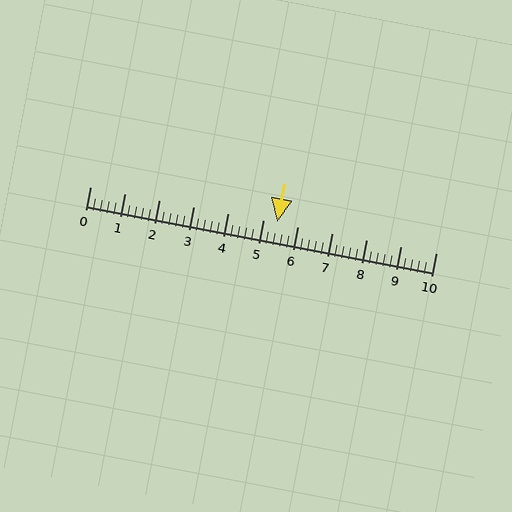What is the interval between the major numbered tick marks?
The major tick marks are spaced 1 units apart.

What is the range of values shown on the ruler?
The ruler shows values from 0 to 10.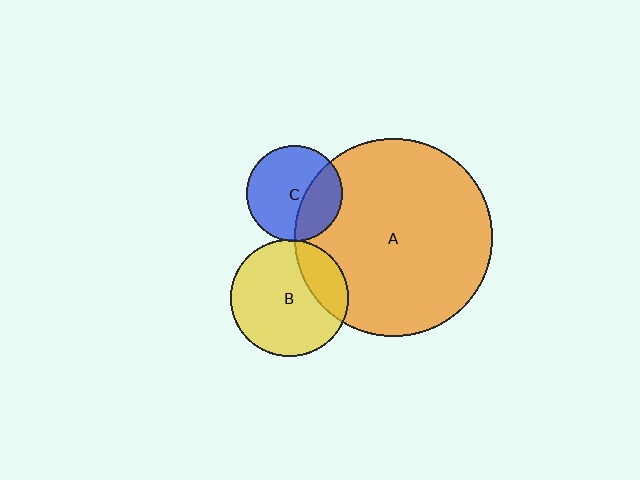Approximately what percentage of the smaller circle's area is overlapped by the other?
Approximately 5%.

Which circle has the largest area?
Circle A (orange).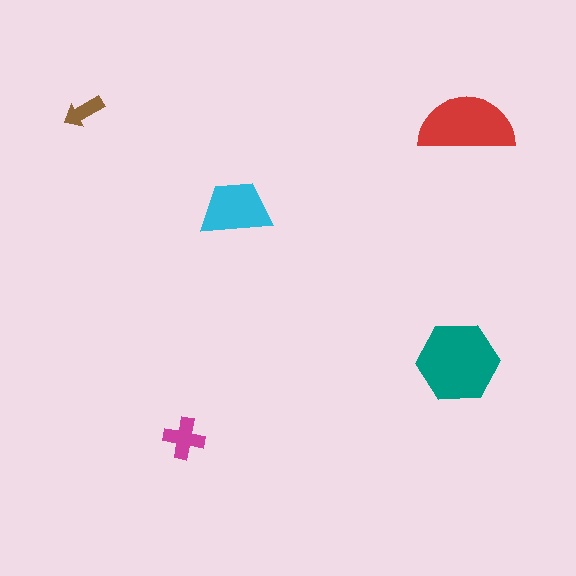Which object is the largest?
The teal hexagon.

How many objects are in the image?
There are 5 objects in the image.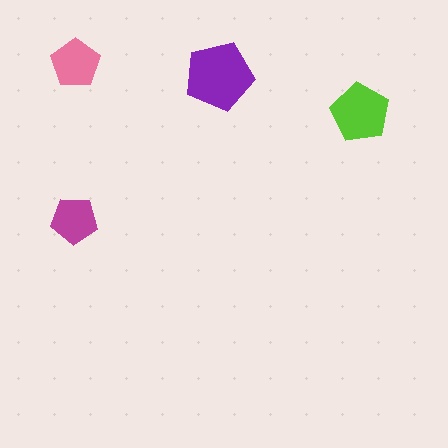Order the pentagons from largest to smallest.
the purple one, the lime one, the pink one, the magenta one.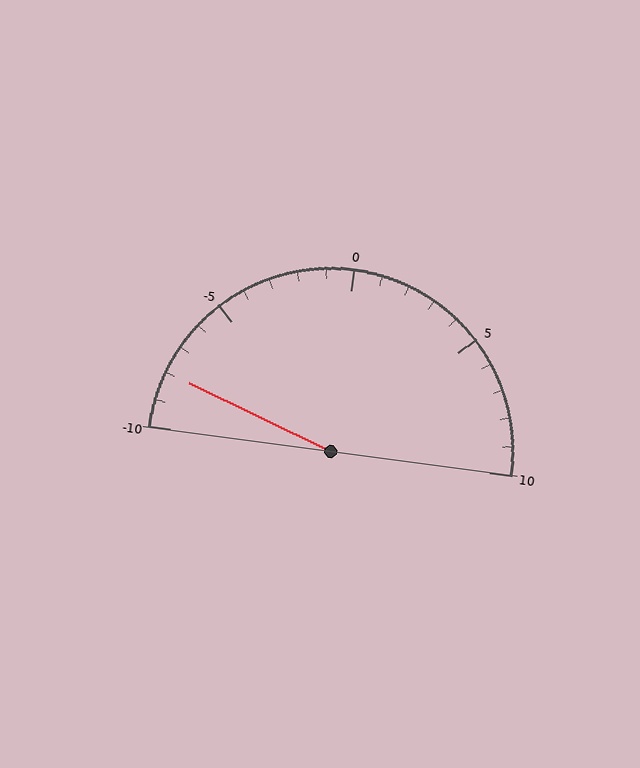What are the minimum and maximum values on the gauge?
The gauge ranges from -10 to 10.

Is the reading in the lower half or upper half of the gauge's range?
The reading is in the lower half of the range (-10 to 10).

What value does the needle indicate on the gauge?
The needle indicates approximately -8.